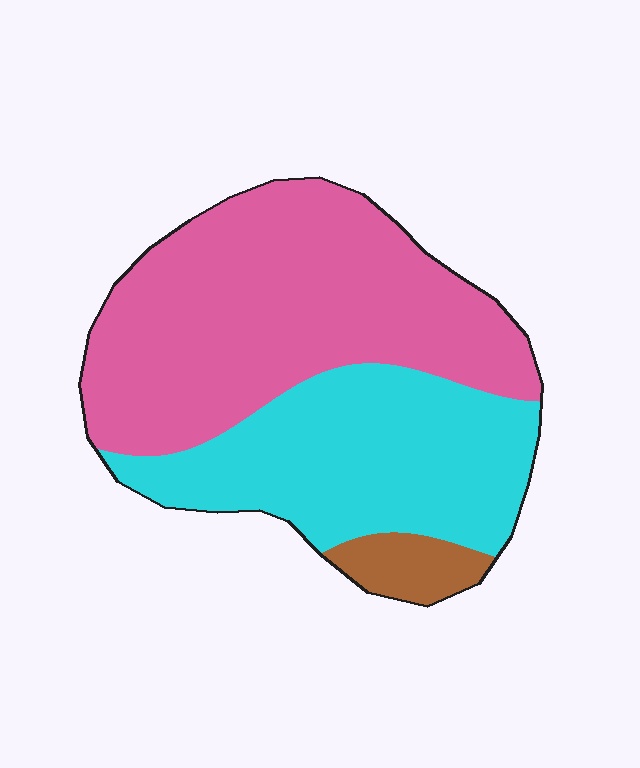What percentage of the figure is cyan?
Cyan takes up about three eighths (3/8) of the figure.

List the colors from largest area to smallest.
From largest to smallest: pink, cyan, brown.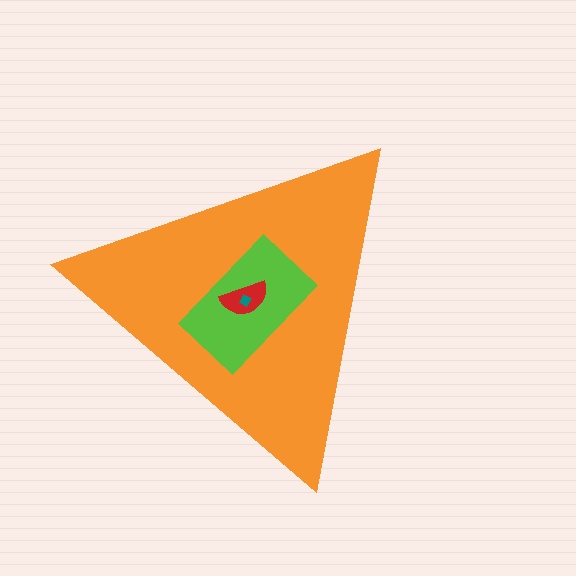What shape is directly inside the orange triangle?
The lime rectangle.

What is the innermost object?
The teal diamond.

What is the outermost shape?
The orange triangle.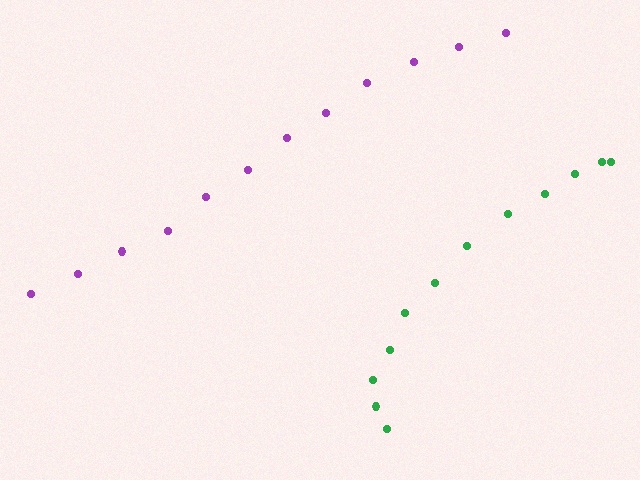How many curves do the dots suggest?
There are 2 distinct paths.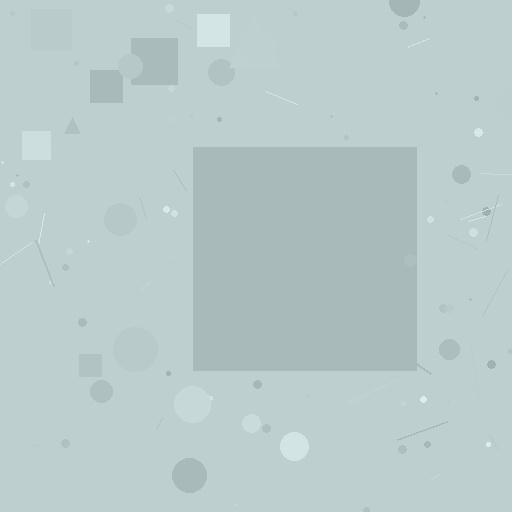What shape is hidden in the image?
A square is hidden in the image.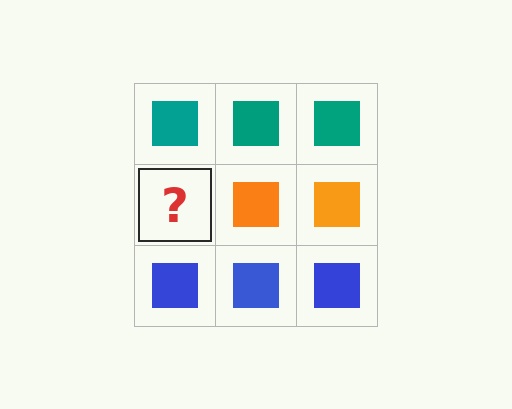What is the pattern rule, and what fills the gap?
The rule is that each row has a consistent color. The gap should be filled with an orange square.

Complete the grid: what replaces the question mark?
The question mark should be replaced with an orange square.